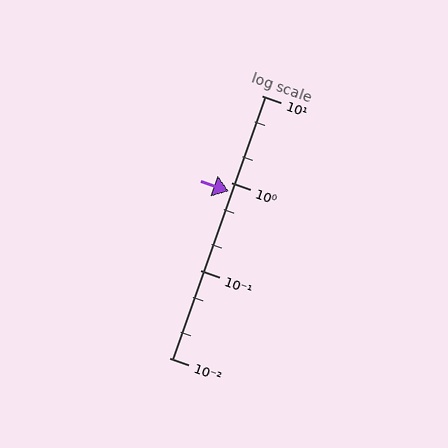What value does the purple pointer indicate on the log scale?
The pointer indicates approximately 0.8.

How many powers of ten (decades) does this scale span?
The scale spans 3 decades, from 0.01 to 10.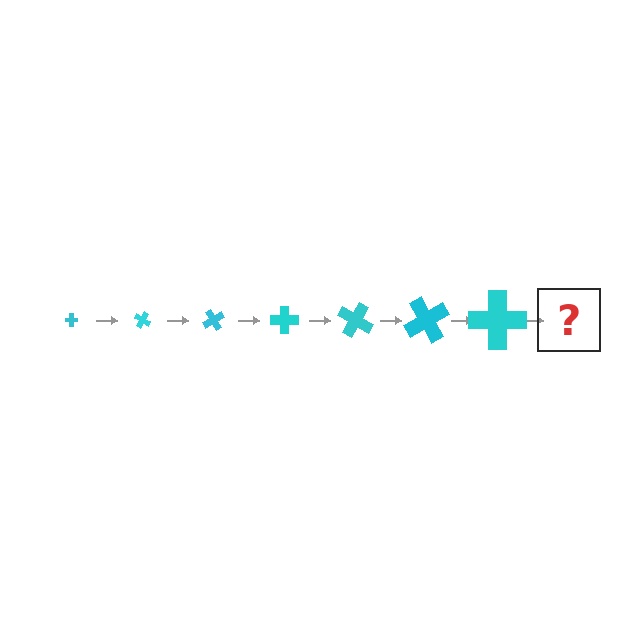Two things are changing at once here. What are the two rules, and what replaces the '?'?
The two rules are that the cross grows larger each step and it rotates 30 degrees each step. The '?' should be a cross, larger than the previous one and rotated 210 degrees from the start.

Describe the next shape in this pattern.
It should be a cross, larger than the previous one and rotated 210 degrees from the start.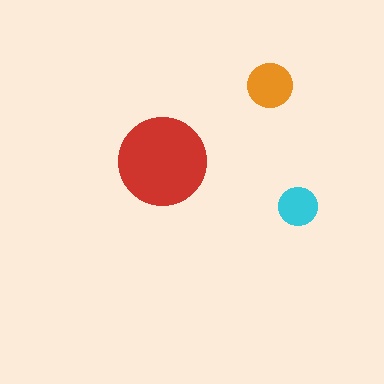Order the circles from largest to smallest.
the red one, the orange one, the cyan one.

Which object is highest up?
The orange circle is topmost.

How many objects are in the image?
There are 3 objects in the image.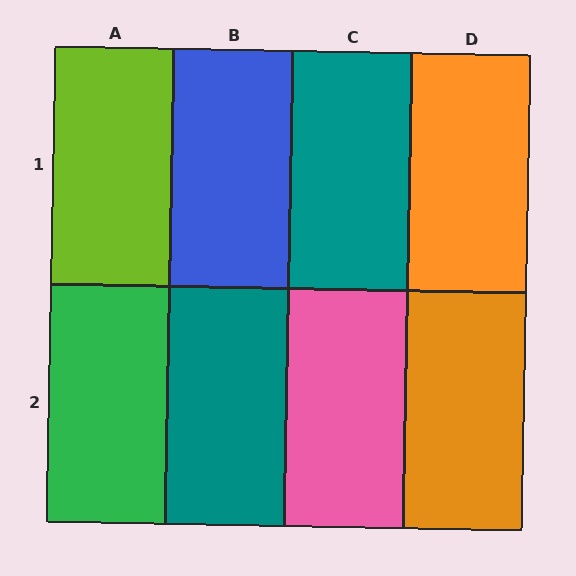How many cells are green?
1 cell is green.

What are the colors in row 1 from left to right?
Lime, blue, teal, orange.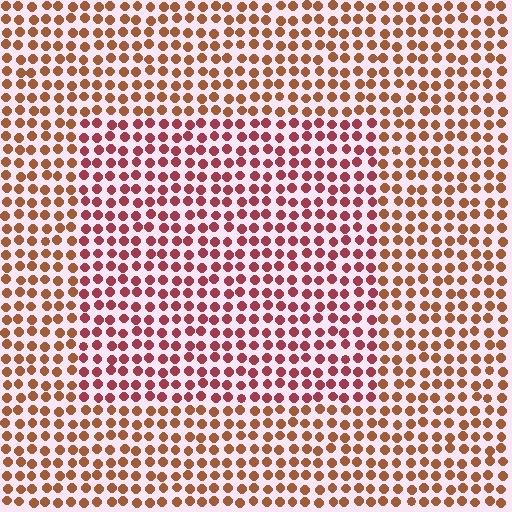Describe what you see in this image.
The image is filled with small brown elements in a uniform arrangement. A rectangle-shaped region is visible where the elements are tinted to a slightly different hue, forming a subtle color boundary.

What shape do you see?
I see a rectangle.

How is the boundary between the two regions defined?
The boundary is defined purely by a slight shift in hue (about 32 degrees). Spacing, size, and orientation are identical on both sides.